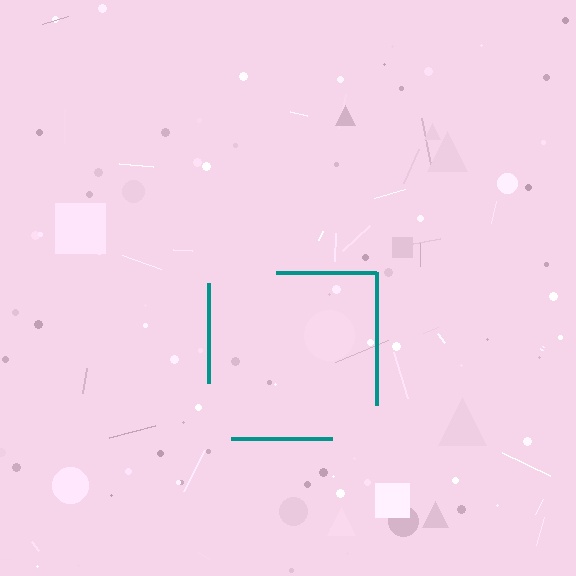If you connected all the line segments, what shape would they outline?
They would outline a square.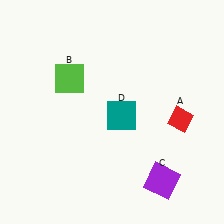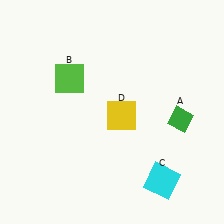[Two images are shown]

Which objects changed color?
A changed from red to green. C changed from purple to cyan. D changed from teal to yellow.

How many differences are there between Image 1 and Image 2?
There are 3 differences between the two images.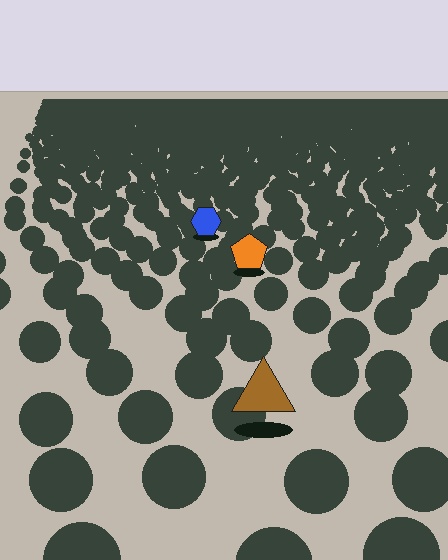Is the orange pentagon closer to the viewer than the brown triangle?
No. The brown triangle is closer — you can tell from the texture gradient: the ground texture is coarser near it.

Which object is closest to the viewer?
The brown triangle is closest. The texture marks near it are larger and more spread out.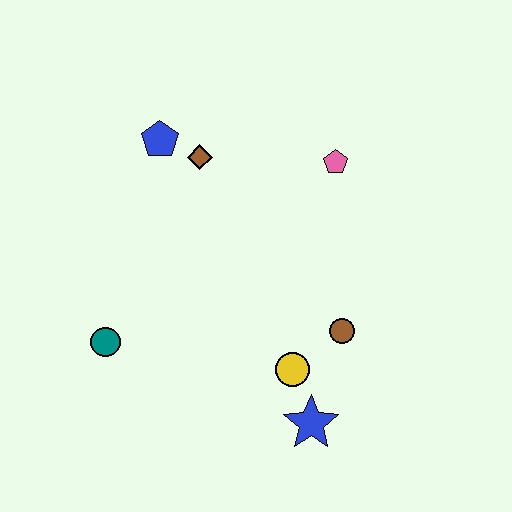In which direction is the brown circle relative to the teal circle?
The brown circle is to the right of the teal circle.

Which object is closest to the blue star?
The yellow circle is closest to the blue star.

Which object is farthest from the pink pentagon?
The teal circle is farthest from the pink pentagon.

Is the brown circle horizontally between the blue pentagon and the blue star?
No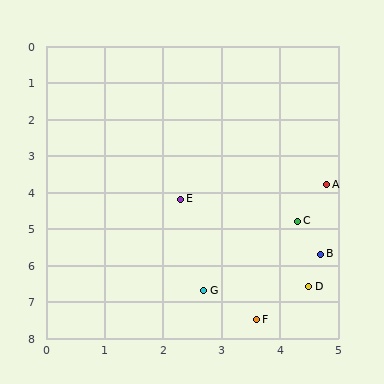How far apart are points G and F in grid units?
Points G and F are about 1.2 grid units apart.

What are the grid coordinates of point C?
Point C is at approximately (4.3, 4.8).